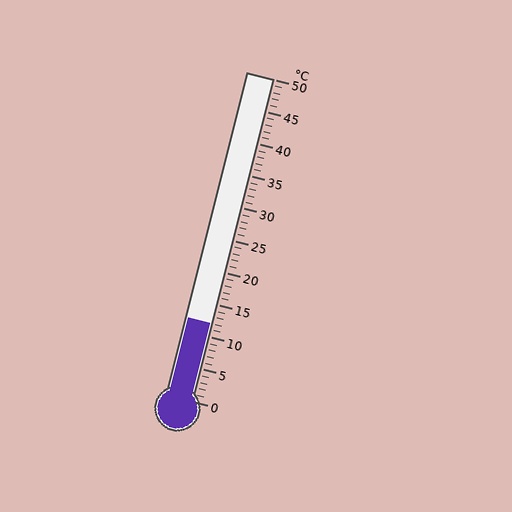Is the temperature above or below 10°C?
The temperature is above 10°C.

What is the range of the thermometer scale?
The thermometer scale ranges from 0°C to 50°C.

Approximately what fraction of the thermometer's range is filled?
The thermometer is filled to approximately 25% of its range.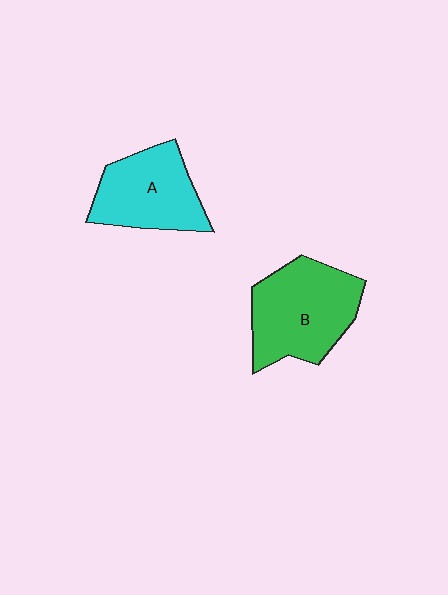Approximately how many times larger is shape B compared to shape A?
Approximately 1.2 times.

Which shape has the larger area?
Shape B (green).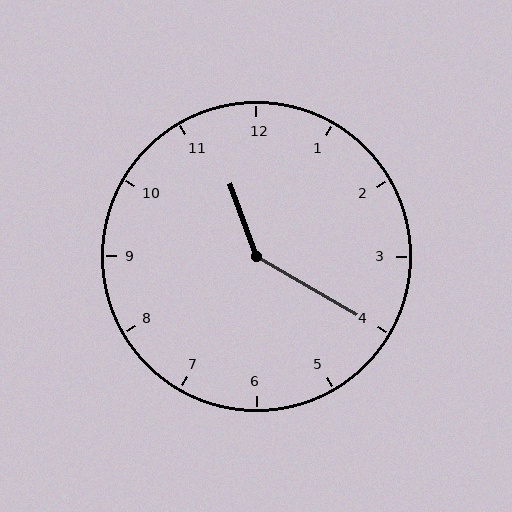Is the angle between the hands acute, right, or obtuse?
It is obtuse.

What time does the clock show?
11:20.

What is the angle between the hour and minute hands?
Approximately 140 degrees.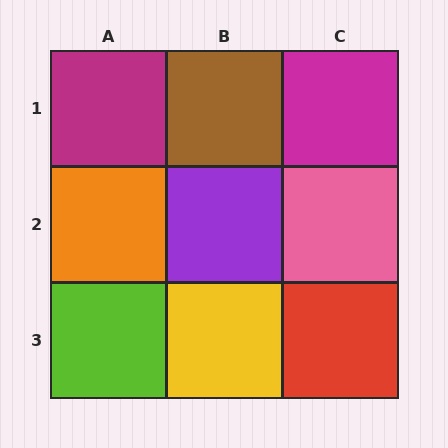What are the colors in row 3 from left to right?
Lime, yellow, red.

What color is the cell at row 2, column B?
Purple.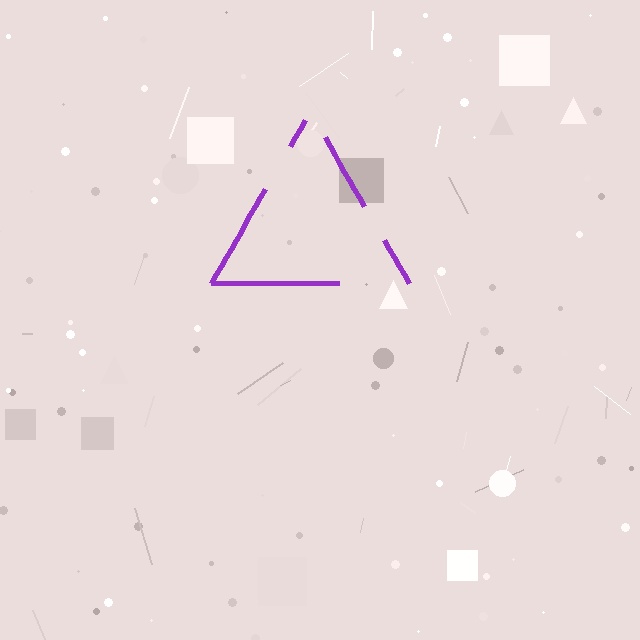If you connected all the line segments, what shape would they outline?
They would outline a triangle.